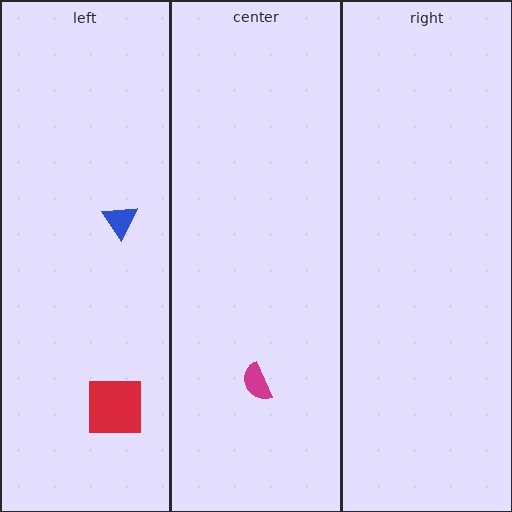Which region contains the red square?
The left region.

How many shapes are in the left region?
2.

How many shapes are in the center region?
1.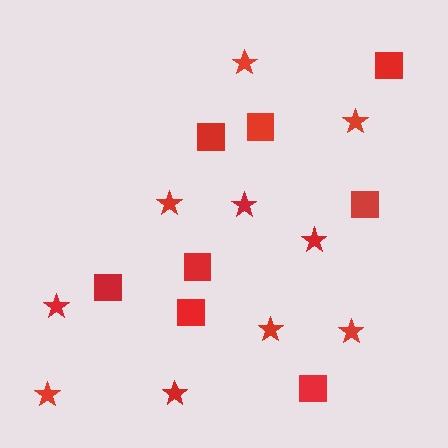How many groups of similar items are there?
There are 2 groups: one group of stars (10) and one group of squares (8).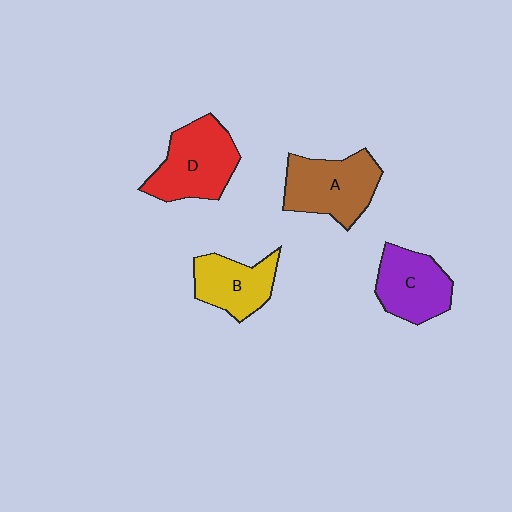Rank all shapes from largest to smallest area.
From largest to smallest: D (red), A (brown), C (purple), B (yellow).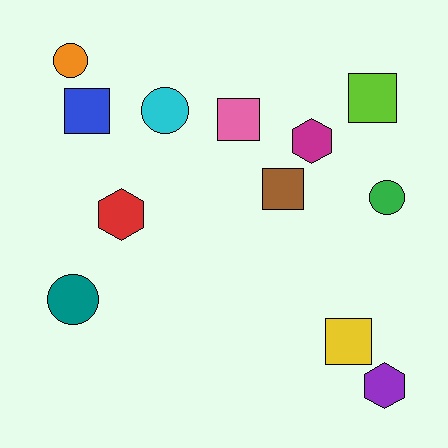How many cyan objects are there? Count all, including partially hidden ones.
There is 1 cyan object.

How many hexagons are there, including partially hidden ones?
There are 3 hexagons.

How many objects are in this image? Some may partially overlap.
There are 12 objects.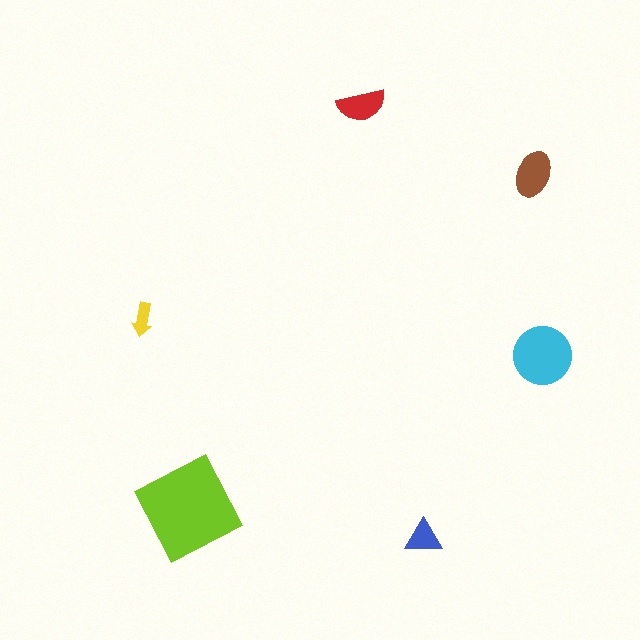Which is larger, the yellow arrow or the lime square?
The lime square.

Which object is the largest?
The lime square.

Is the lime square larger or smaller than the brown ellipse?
Larger.